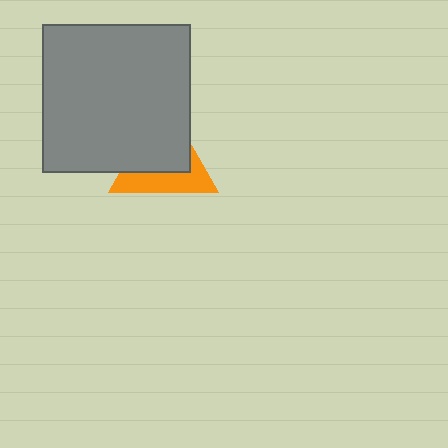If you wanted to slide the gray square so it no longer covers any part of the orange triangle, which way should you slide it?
Slide it toward the upper-left — that is the most direct way to separate the two shapes.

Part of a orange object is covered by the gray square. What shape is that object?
It is a triangle.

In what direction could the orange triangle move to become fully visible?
The orange triangle could move toward the lower-right. That would shift it out from behind the gray square entirely.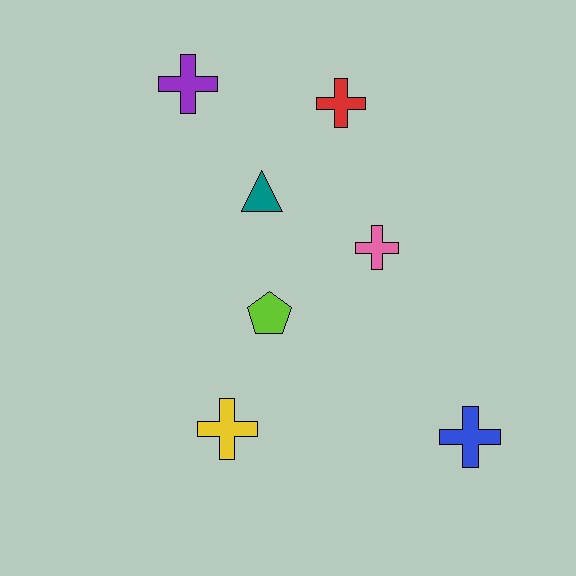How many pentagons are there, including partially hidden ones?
There is 1 pentagon.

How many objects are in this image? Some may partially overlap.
There are 7 objects.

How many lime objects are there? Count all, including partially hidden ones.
There is 1 lime object.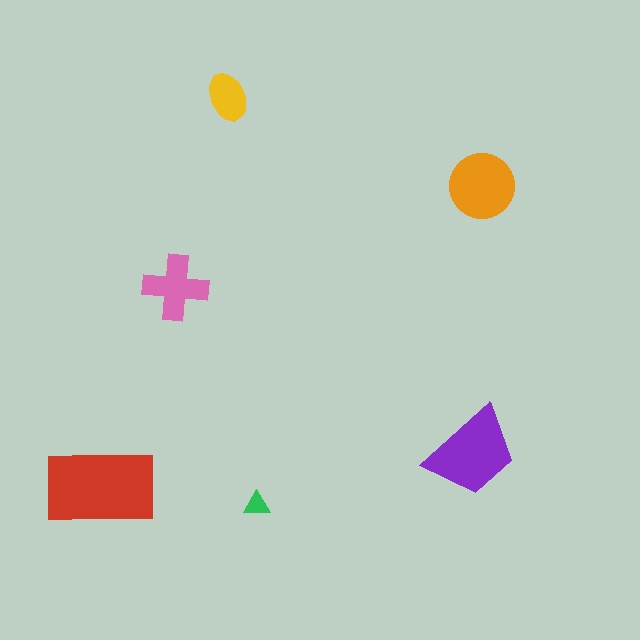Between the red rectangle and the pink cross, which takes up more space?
The red rectangle.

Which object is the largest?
The red rectangle.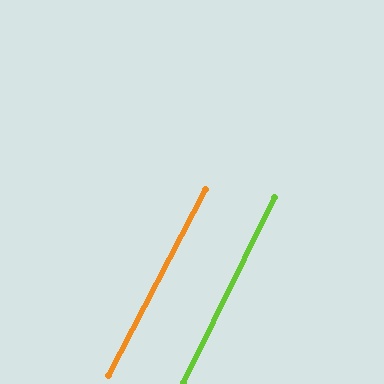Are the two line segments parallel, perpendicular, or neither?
Parallel — their directions differ by only 1.2°.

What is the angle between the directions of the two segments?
Approximately 1 degree.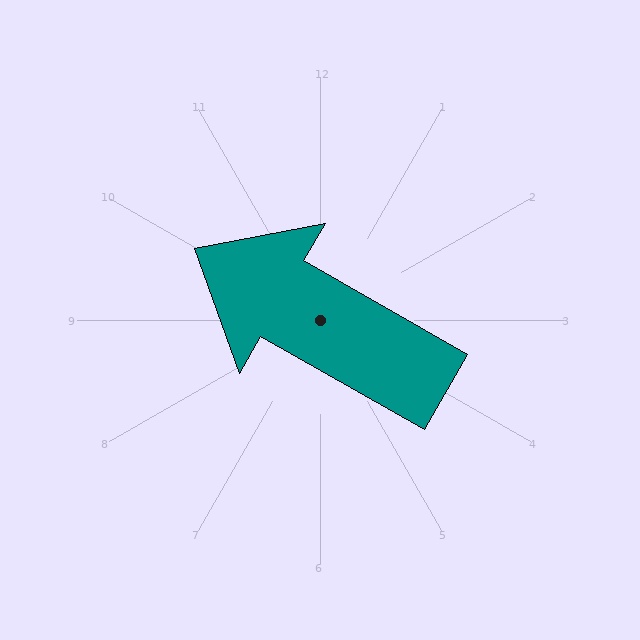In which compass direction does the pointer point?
Northwest.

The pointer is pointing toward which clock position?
Roughly 10 o'clock.